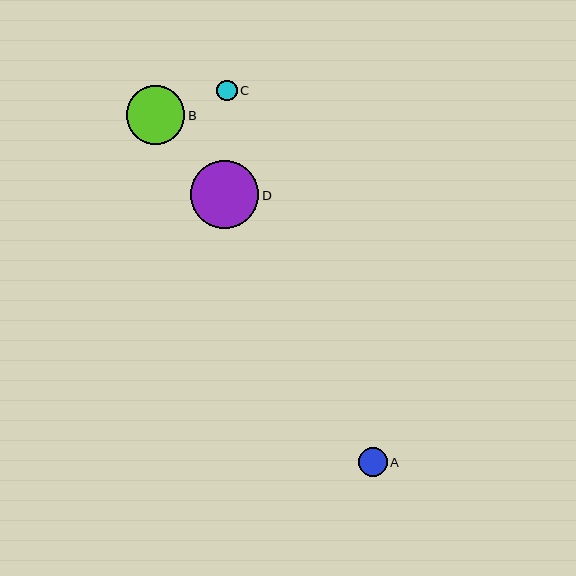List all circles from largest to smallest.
From largest to smallest: D, B, A, C.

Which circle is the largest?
Circle D is the largest with a size of approximately 68 pixels.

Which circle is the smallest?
Circle C is the smallest with a size of approximately 21 pixels.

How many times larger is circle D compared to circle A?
Circle D is approximately 2.4 times the size of circle A.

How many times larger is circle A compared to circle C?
Circle A is approximately 1.4 times the size of circle C.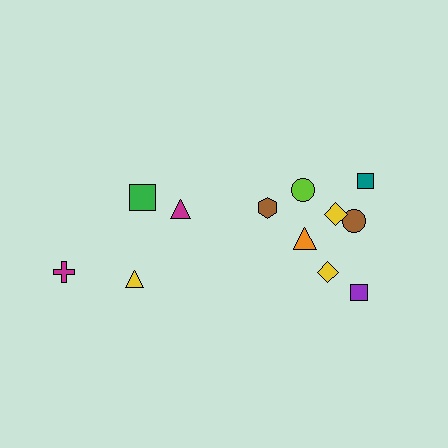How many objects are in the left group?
There are 4 objects.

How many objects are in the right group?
There are 8 objects.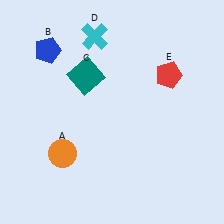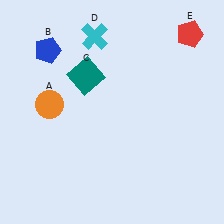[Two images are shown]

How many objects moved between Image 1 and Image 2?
2 objects moved between the two images.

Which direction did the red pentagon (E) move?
The red pentagon (E) moved up.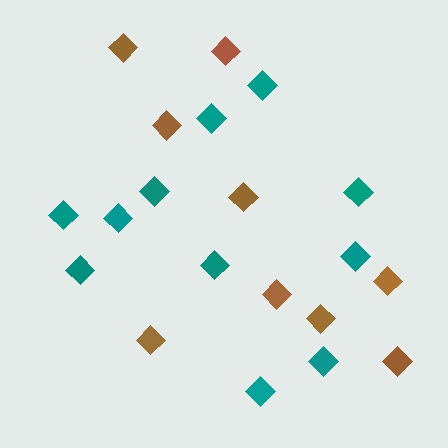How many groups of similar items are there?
There are 2 groups: one group of brown diamonds (9) and one group of teal diamonds (11).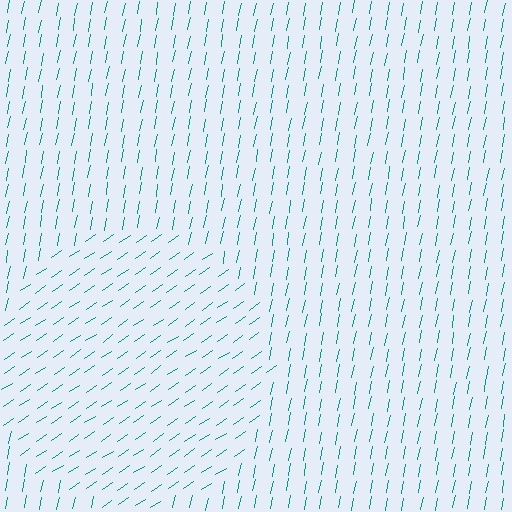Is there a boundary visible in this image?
Yes, there is a texture boundary formed by a change in line orientation.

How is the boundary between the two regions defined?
The boundary is defined purely by a change in line orientation (approximately 45 degrees difference). All lines are the same color and thickness.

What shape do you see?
I see a circle.